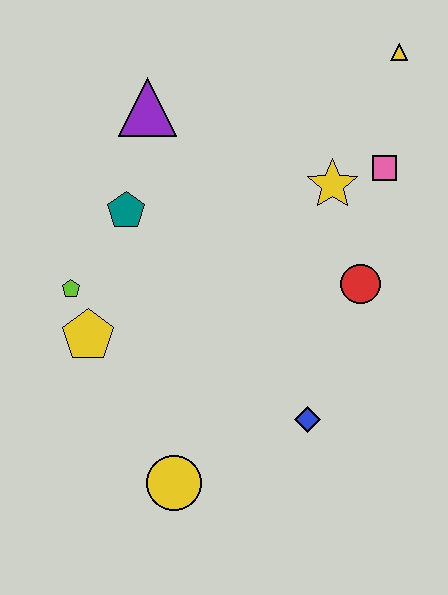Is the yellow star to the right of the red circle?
No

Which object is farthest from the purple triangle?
The yellow circle is farthest from the purple triangle.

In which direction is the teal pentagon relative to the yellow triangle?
The teal pentagon is to the left of the yellow triangle.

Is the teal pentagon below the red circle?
No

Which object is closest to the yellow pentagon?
The lime pentagon is closest to the yellow pentagon.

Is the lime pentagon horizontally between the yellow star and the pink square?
No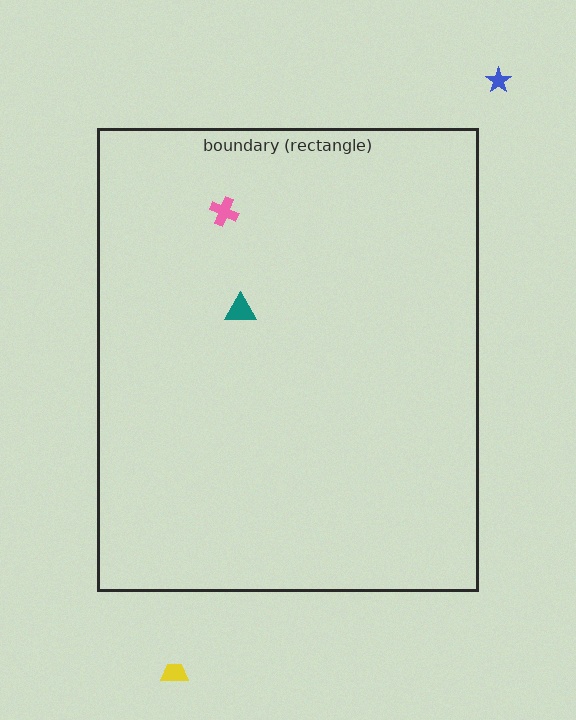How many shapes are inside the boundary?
2 inside, 2 outside.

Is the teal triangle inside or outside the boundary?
Inside.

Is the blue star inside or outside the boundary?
Outside.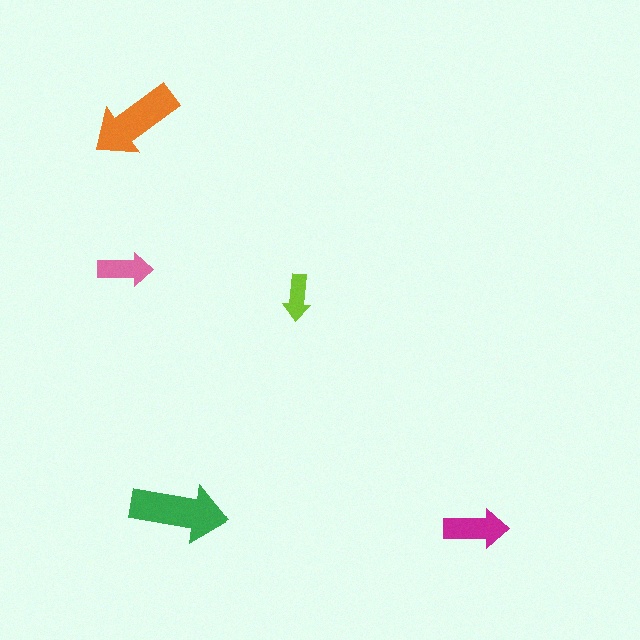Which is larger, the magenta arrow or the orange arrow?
The orange one.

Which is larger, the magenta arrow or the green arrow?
The green one.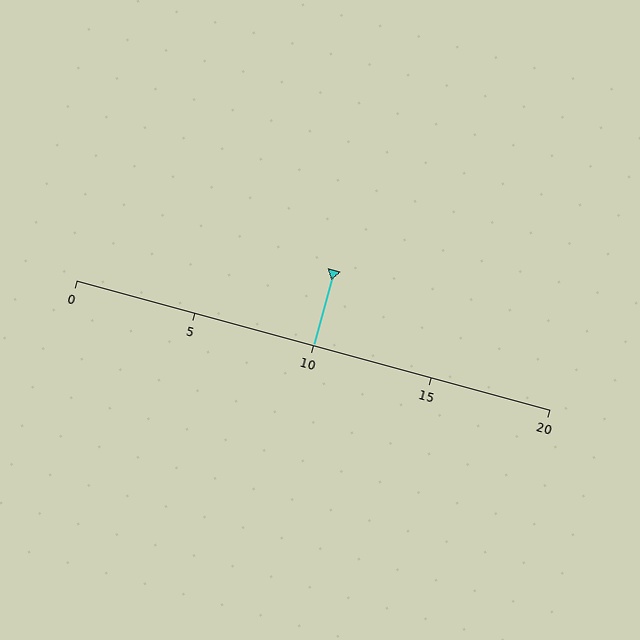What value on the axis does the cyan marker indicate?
The marker indicates approximately 10.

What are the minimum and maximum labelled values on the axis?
The axis runs from 0 to 20.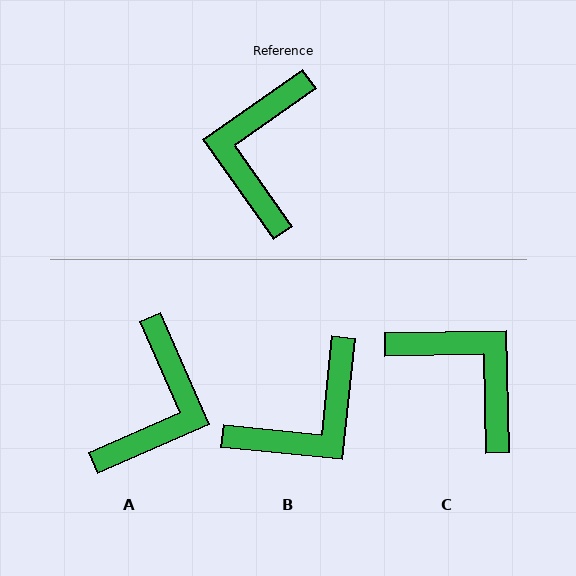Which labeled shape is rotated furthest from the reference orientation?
A, about 169 degrees away.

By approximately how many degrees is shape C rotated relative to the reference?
Approximately 124 degrees clockwise.